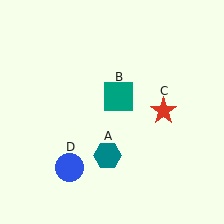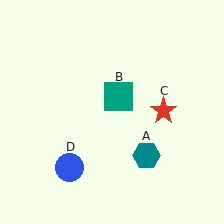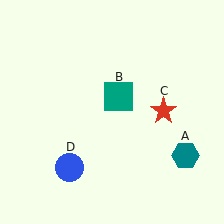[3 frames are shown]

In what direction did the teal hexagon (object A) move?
The teal hexagon (object A) moved right.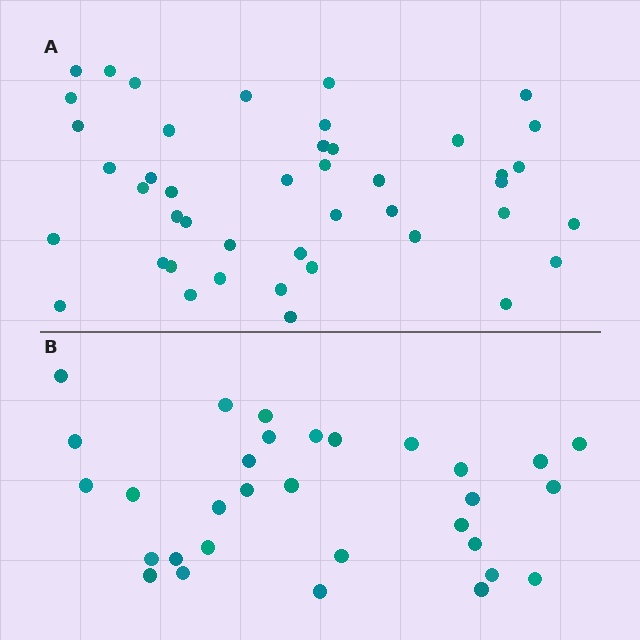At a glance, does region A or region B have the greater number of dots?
Region A (the top region) has more dots.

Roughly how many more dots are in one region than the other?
Region A has approximately 15 more dots than region B.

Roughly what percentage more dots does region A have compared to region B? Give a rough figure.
About 40% more.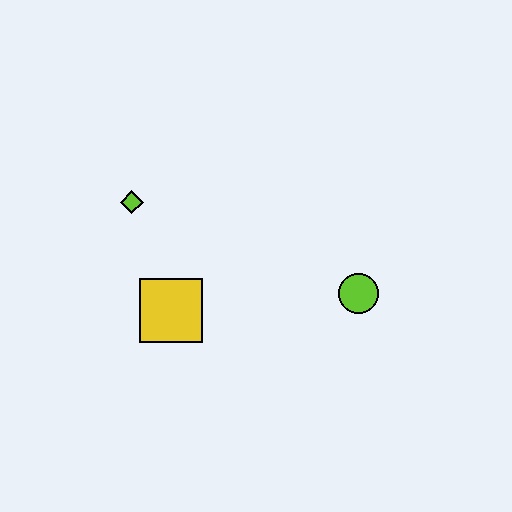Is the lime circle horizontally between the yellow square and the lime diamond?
No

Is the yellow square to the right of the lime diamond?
Yes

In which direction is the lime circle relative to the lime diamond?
The lime circle is to the right of the lime diamond.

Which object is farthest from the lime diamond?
The lime circle is farthest from the lime diamond.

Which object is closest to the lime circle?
The yellow square is closest to the lime circle.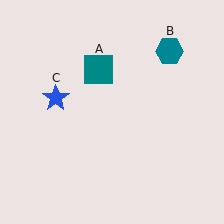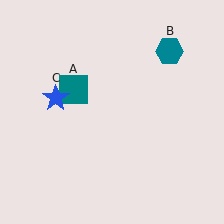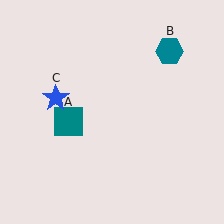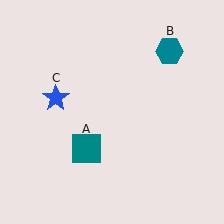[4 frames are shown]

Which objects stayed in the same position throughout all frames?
Teal hexagon (object B) and blue star (object C) remained stationary.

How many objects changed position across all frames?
1 object changed position: teal square (object A).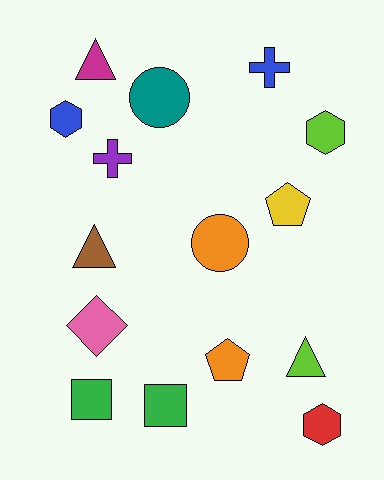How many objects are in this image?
There are 15 objects.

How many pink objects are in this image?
There is 1 pink object.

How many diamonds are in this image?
There is 1 diamond.